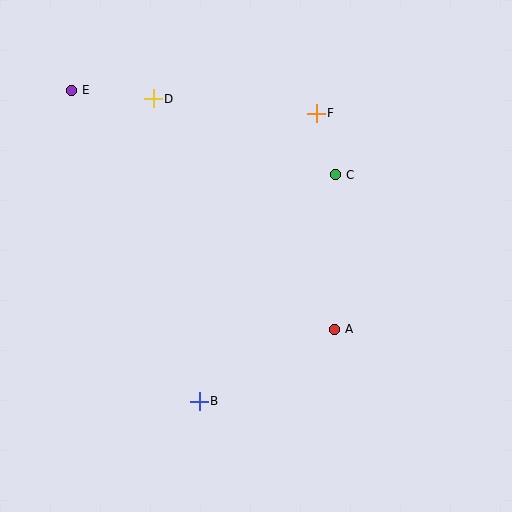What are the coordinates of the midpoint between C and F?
The midpoint between C and F is at (326, 144).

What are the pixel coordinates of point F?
Point F is at (316, 113).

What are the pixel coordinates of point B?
Point B is at (199, 401).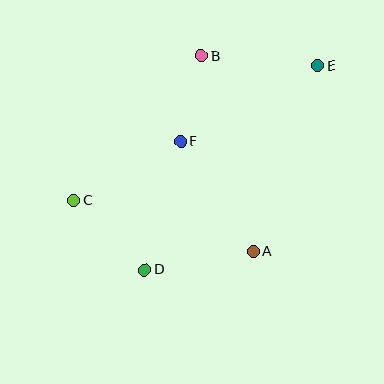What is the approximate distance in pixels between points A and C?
The distance between A and C is approximately 186 pixels.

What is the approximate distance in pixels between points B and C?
The distance between B and C is approximately 193 pixels.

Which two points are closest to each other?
Points B and F are closest to each other.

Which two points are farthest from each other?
Points C and E are farthest from each other.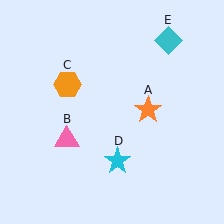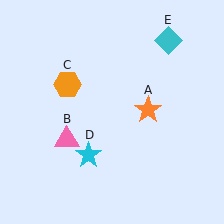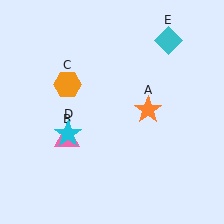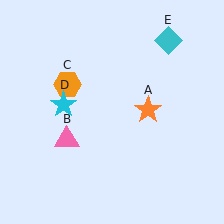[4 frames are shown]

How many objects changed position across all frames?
1 object changed position: cyan star (object D).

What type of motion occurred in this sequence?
The cyan star (object D) rotated clockwise around the center of the scene.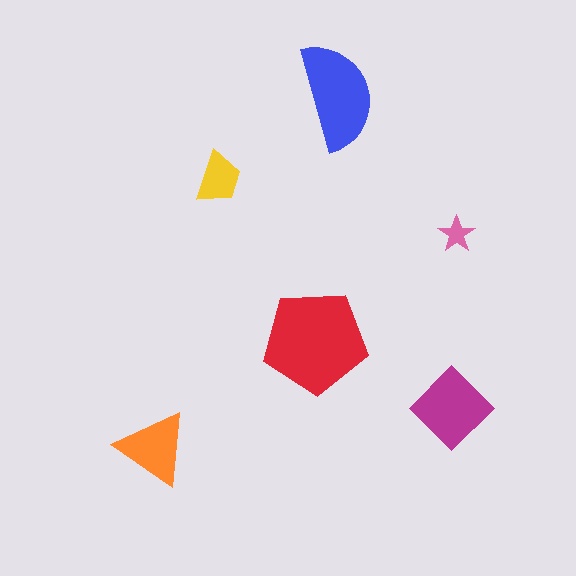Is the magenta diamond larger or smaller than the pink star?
Larger.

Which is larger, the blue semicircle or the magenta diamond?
The blue semicircle.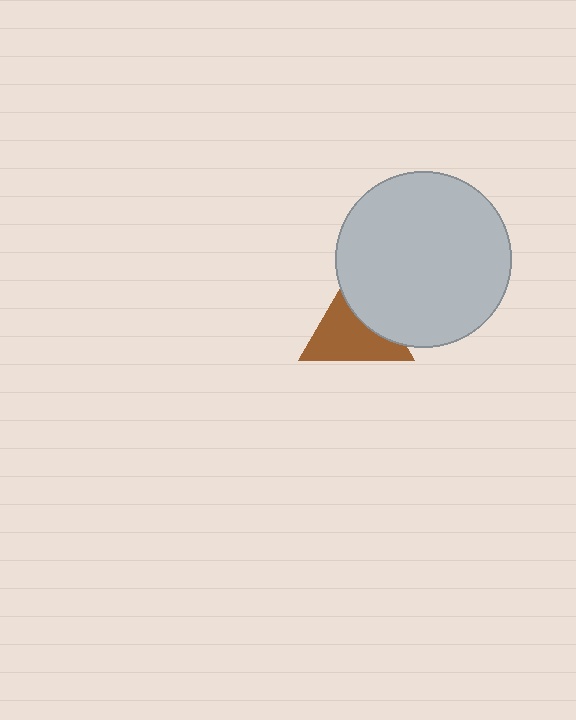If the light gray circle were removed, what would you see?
You would see the complete brown triangle.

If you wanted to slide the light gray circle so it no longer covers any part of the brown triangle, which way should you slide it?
Slide it toward the upper-right — that is the most direct way to separate the two shapes.